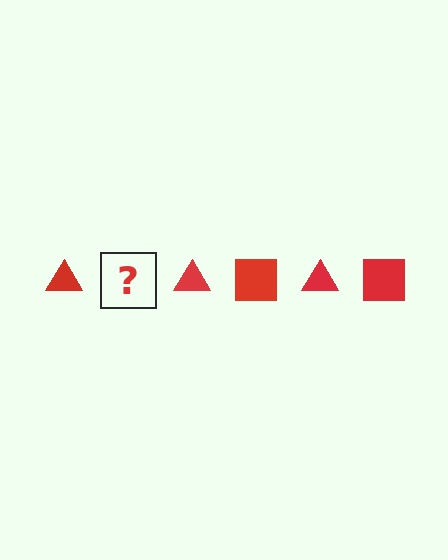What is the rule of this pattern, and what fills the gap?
The rule is that the pattern cycles through triangle, square shapes in red. The gap should be filled with a red square.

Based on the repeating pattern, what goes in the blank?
The blank should be a red square.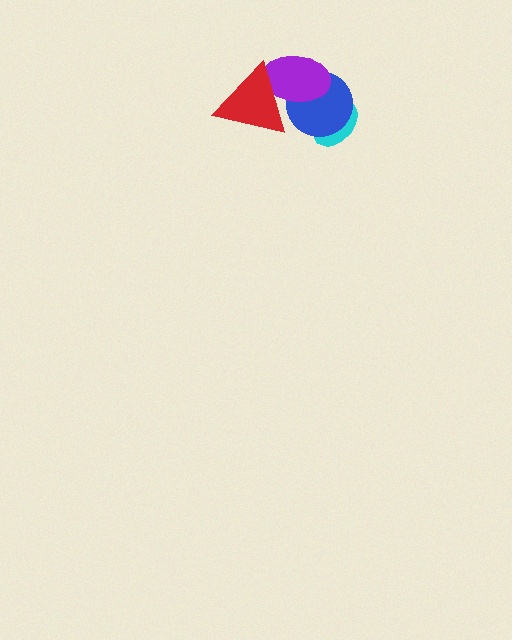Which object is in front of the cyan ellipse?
The blue circle is in front of the cyan ellipse.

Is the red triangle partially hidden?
No, no other shape covers it.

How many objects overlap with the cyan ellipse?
1 object overlaps with the cyan ellipse.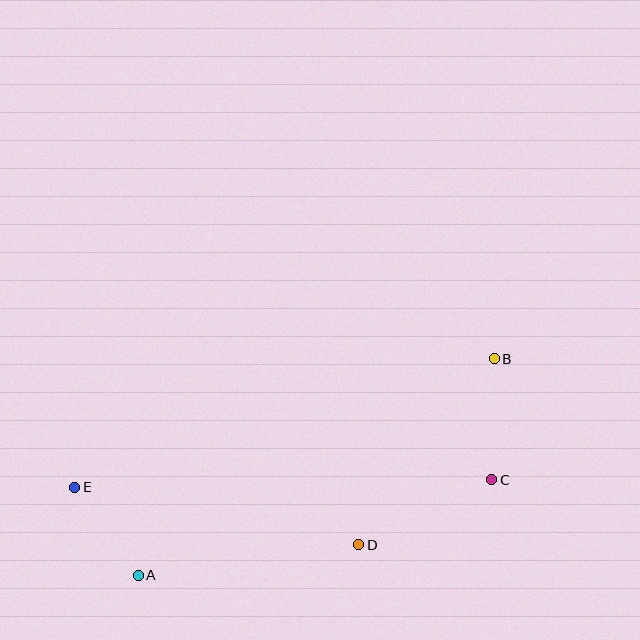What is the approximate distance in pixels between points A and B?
The distance between A and B is approximately 416 pixels.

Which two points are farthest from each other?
Points B and E are farthest from each other.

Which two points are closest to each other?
Points A and E are closest to each other.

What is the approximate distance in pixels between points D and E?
The distance between D and E is approximately 290 pixels.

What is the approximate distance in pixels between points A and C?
The distance between A and C is approximately 366 pixels.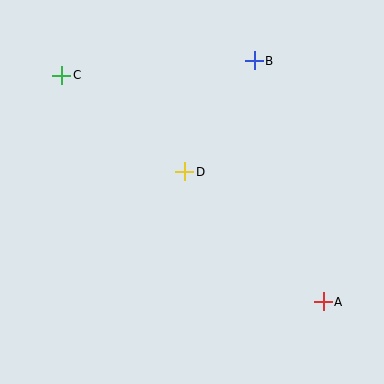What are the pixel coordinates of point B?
Point B is at (254, 61).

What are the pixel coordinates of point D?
Point D is at (185, 172).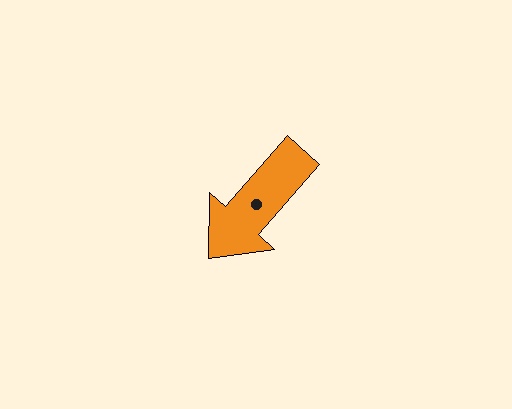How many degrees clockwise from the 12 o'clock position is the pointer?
Approximately 221 degrees.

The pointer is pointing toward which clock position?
Roughly 7 o'clock.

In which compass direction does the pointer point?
Southwest.